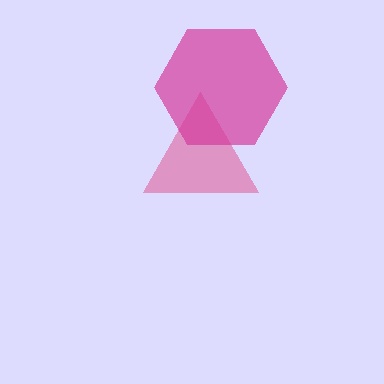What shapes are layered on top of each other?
The layered shapes are: a pink triangle, a magenta hexagon.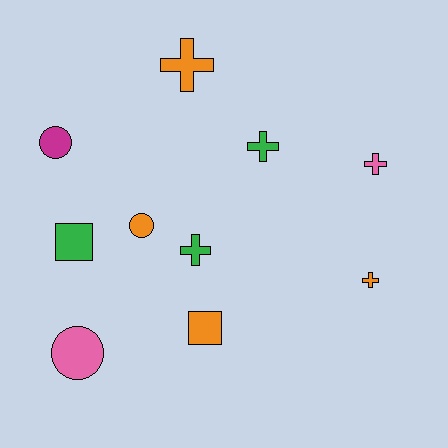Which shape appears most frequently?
Cross, with 5 objects.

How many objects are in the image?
There are 10 objects.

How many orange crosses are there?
There are 2 orange crosses.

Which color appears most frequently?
Orange, with 4 objects.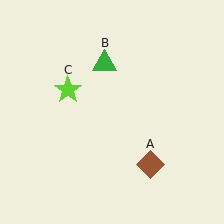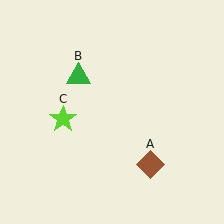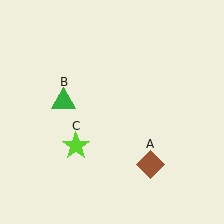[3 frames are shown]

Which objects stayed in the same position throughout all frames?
Brown diamond (object A) remained stationary.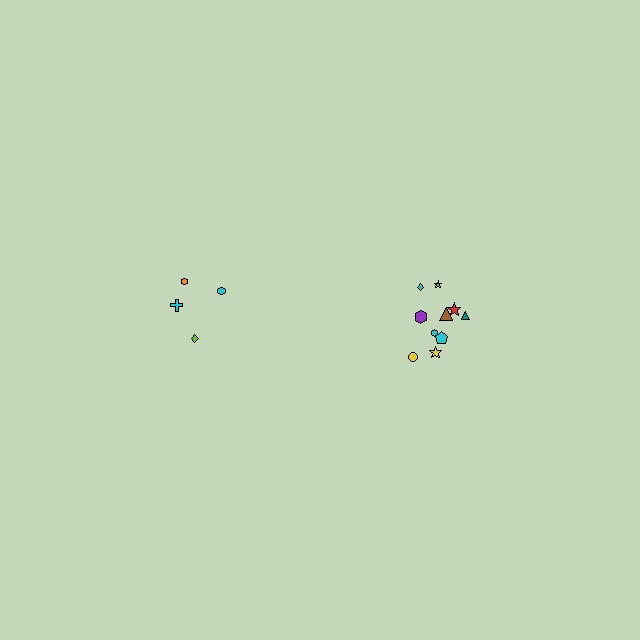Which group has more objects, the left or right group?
The right group.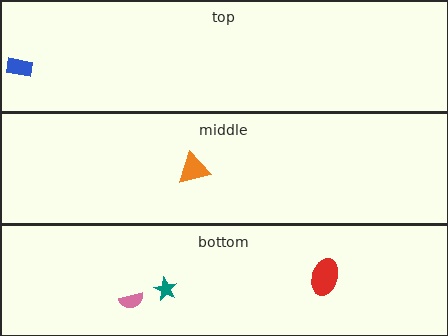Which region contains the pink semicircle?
The bottom region.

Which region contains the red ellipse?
The bottom region.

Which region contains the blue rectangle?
The top region.